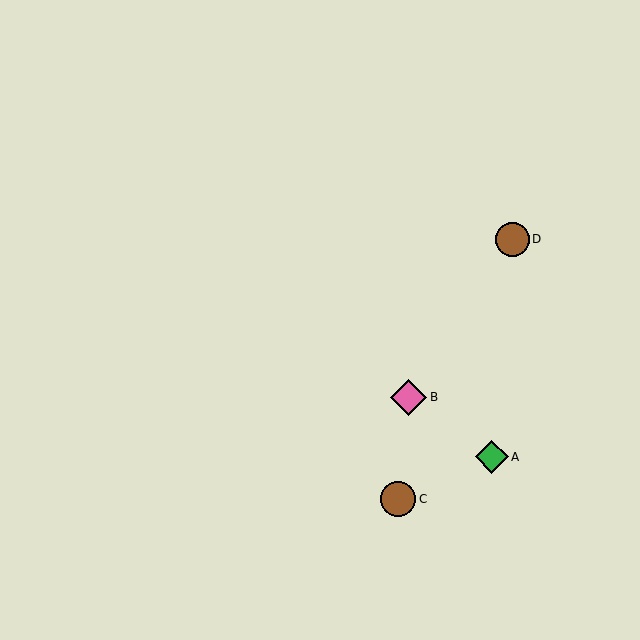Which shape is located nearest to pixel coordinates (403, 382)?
The pink diamond (labeled B) at (409, 397) is nearest to that location.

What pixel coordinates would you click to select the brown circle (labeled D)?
Click at (512, 240) to select the brown circle D.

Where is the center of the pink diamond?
The center of the pink diamond is at (409, 397).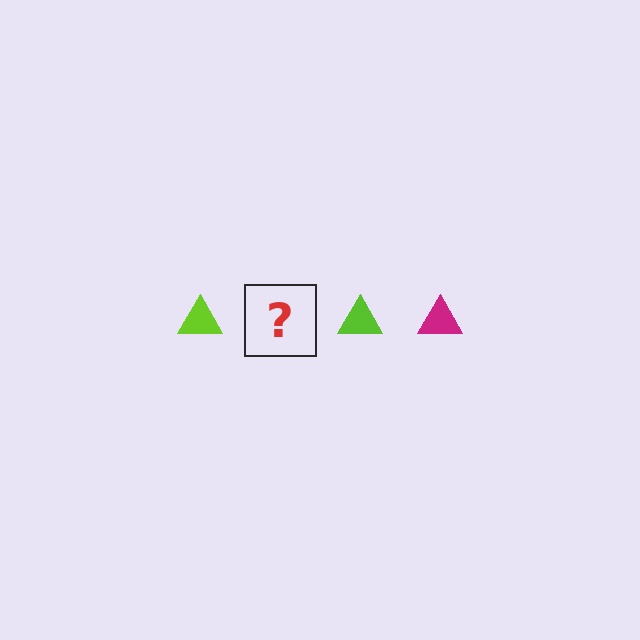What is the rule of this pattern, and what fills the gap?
The rule is that the pattern cycles through lime, magenta triangles. The gap should be filled with a magenta triangle.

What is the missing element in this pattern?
The missing element is a magenta triangle.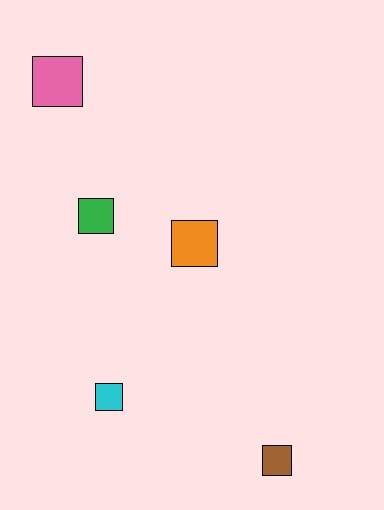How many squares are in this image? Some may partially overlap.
There are 5 squares.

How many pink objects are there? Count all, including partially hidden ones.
There is 1 pink object.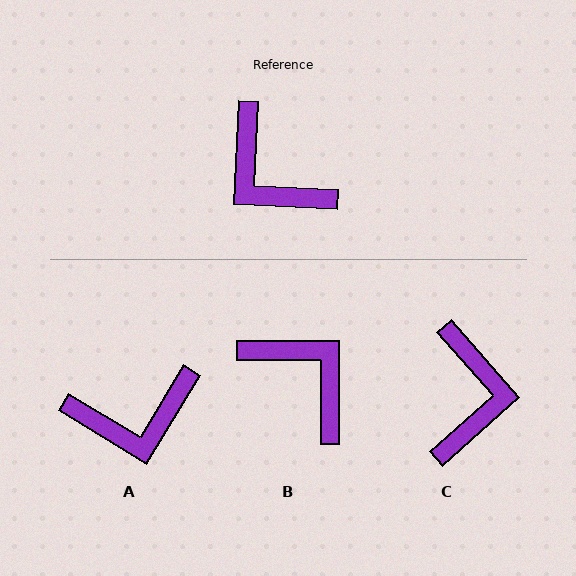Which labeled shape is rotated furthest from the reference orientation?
B, about 177 degrees away.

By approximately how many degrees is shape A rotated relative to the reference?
Approximately 62 degrees counter-clockwise.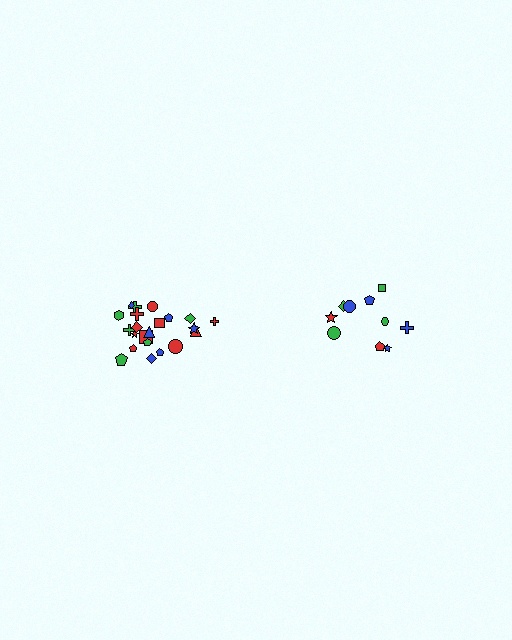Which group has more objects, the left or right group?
The left group.